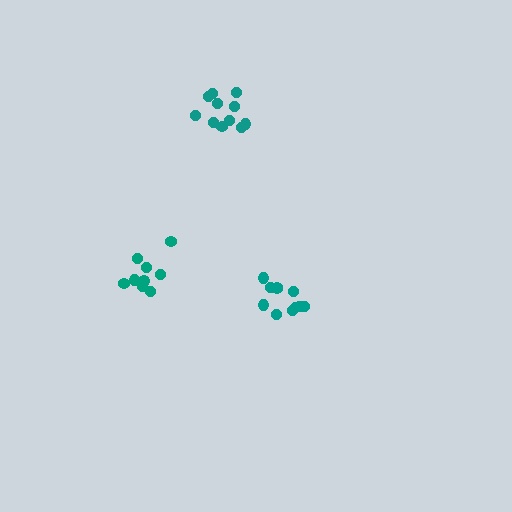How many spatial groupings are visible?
There are 3 spatial groupings.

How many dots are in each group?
Group 1: 9 dots, Group 2: 11 dots, Group 3: 11 dots (31 total).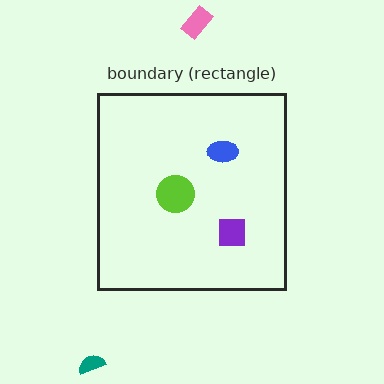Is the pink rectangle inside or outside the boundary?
Outside.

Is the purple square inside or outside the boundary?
Inside.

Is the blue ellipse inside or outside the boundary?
Inside.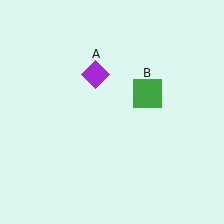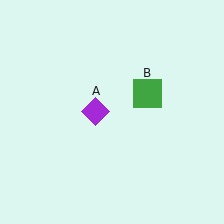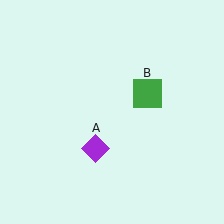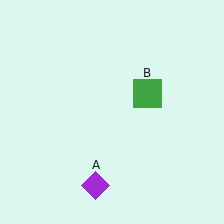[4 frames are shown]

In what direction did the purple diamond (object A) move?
The purple diamond (object A) moved down.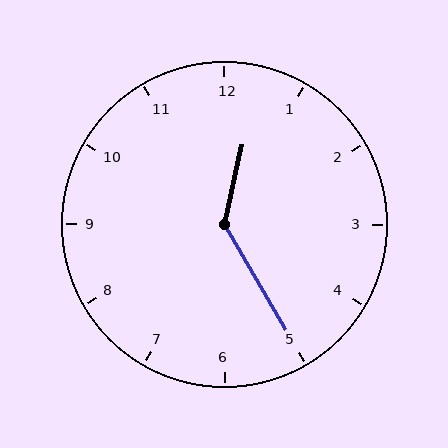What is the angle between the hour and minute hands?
Approximately 138 degrees.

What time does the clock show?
12:25.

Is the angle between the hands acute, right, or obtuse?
It is obtuse.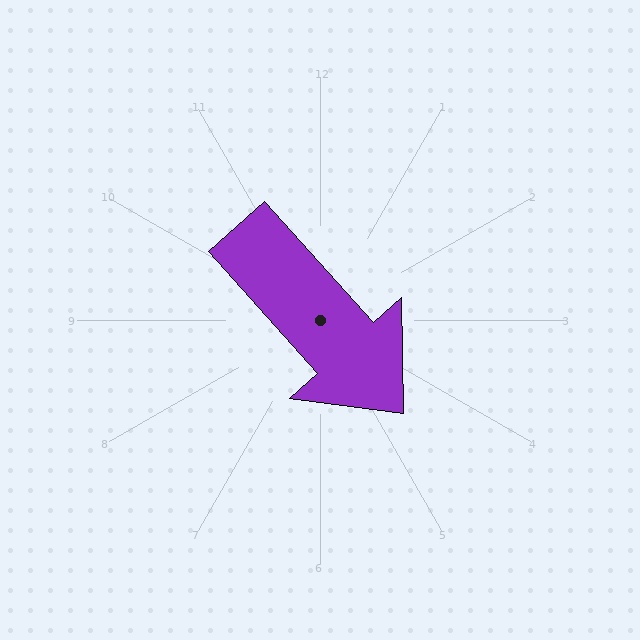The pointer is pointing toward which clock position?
Roughly 5 o'clock.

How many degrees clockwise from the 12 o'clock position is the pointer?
Approximately 138 degrees.